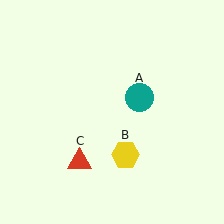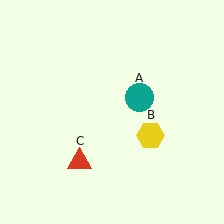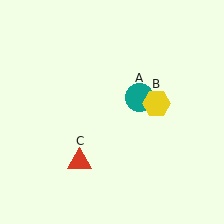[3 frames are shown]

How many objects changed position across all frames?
1 object changed position: yellow hexagon (object B).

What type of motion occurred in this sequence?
The yellow hexagon (object B) rotated counterclockwise around the center of the scene.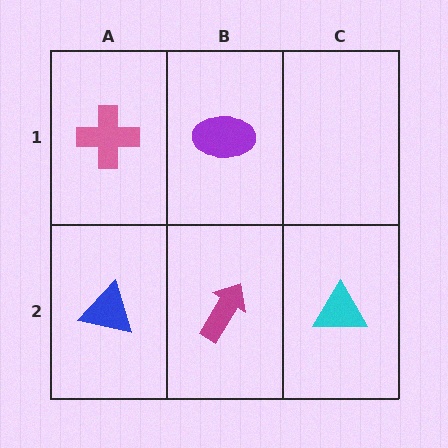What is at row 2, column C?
A cyan triangle.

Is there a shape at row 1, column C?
No, that cell is empty.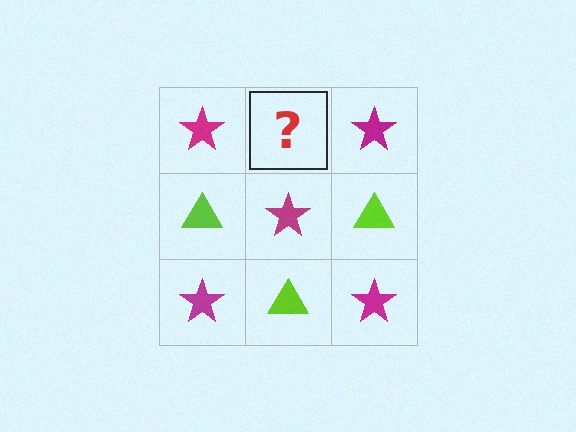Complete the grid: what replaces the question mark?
The question mark should be replaced with a lime triangle.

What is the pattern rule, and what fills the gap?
The rule is that it alternates magenta star and lime triangle in a checkerboard pattern. The gap should be filled with a lime triangle.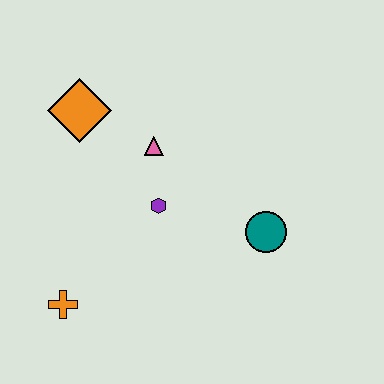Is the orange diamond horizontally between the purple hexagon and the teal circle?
No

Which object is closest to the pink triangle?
The purple hexagon is closest to the pink triangle.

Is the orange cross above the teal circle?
No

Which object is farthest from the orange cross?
The teal circle is farthest from the orange cross.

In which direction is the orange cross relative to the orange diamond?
The orange cross is below the orange diamond.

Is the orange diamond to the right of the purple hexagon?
No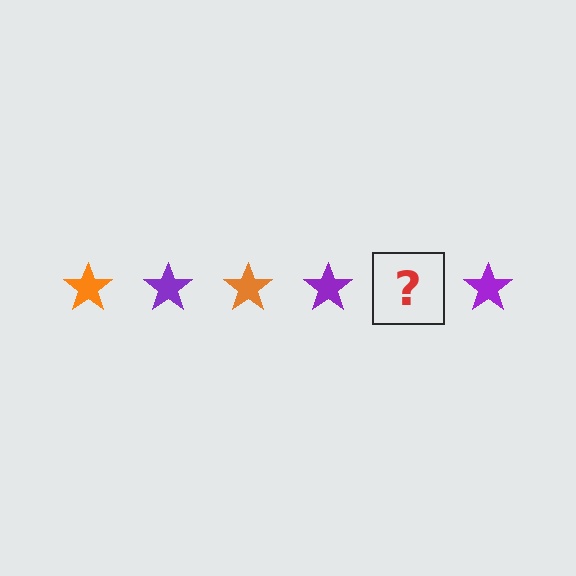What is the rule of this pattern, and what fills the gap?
The rule is that the pattern cycles through orange, purple stars. The gap should be filled with an orange star.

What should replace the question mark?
The question mark should be replaced with an orange star.